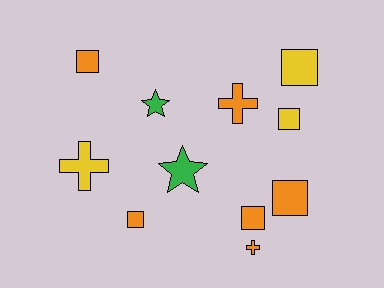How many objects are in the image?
There are 11 objects.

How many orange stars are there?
There are no orange stars.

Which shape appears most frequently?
Square, with 6 objects.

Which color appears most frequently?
Orange, with 6 objects.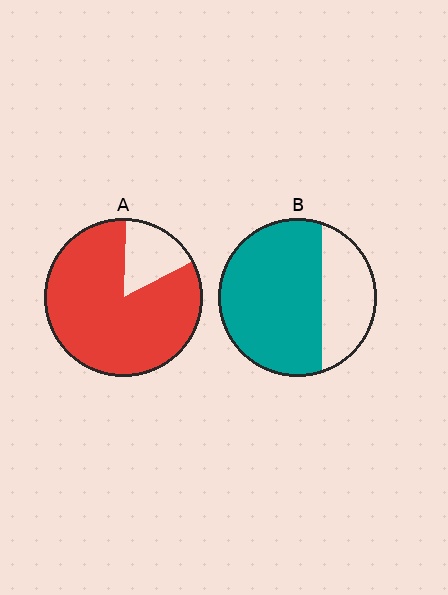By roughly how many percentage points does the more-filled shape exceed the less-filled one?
By roughly 15 percentage points (A over B).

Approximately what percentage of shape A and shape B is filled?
A is approximately 85% and B is approximately 70%.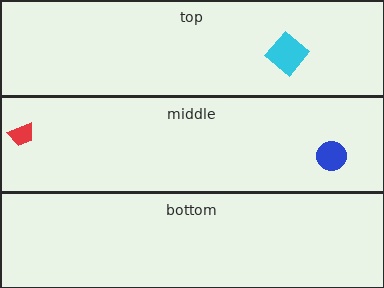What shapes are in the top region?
The cyan diamond.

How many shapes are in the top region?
1.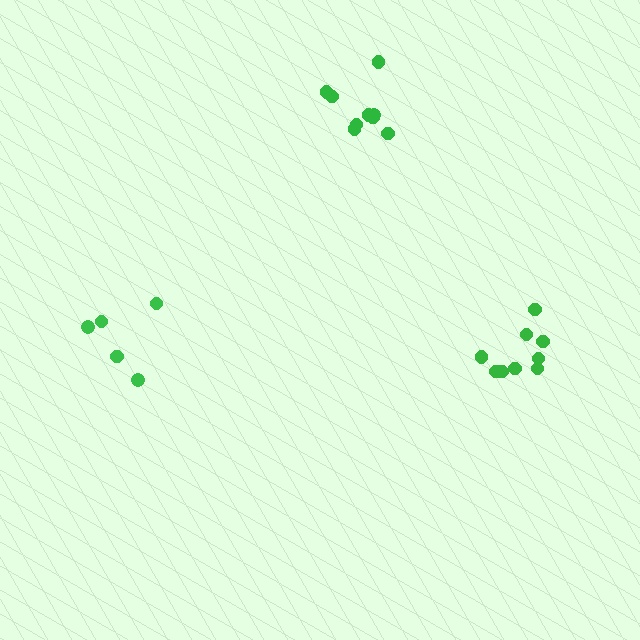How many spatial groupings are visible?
There are 3 spatial groupings.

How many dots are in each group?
Group 1: 9 dots, Group 2: 9 dots, Group 3: 5 dots (23 total).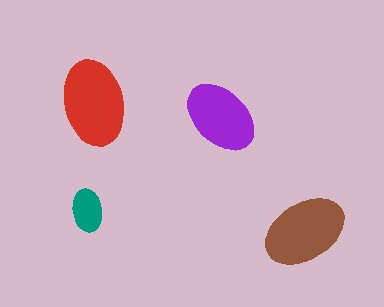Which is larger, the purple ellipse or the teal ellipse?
The purple one.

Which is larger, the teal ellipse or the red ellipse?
The red one.